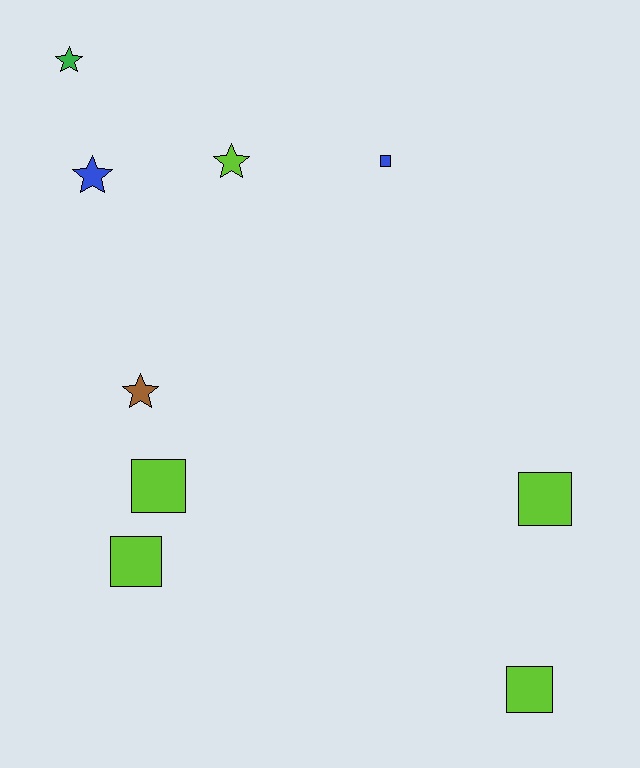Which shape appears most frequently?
Square, with 5 objects.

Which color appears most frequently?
Lime, with 5 objects.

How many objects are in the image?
There are 9 objects.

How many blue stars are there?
There is 1 blue star.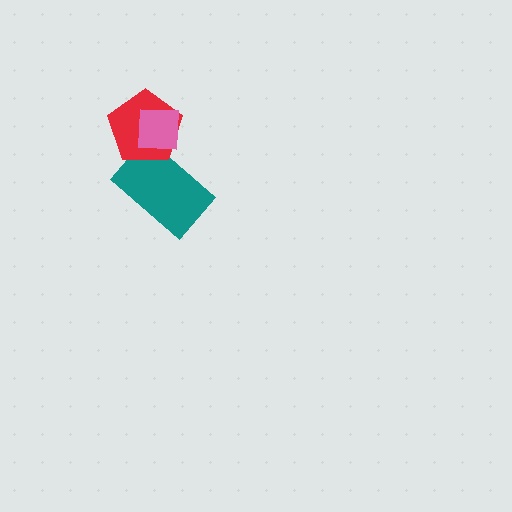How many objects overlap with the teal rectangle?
2 objects overlap with the teal rectangle.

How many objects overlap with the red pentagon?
2 objects overlap with the red pentagon.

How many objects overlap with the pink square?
2 objects overlap with the pink square.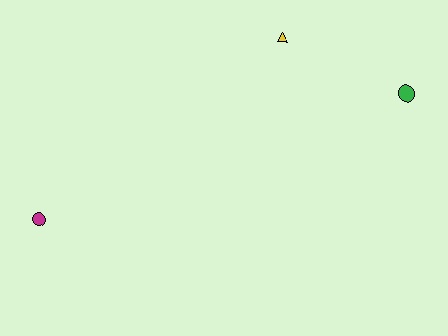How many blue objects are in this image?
There are no blue objects.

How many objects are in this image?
There are 3 objects.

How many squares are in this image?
There are no squares.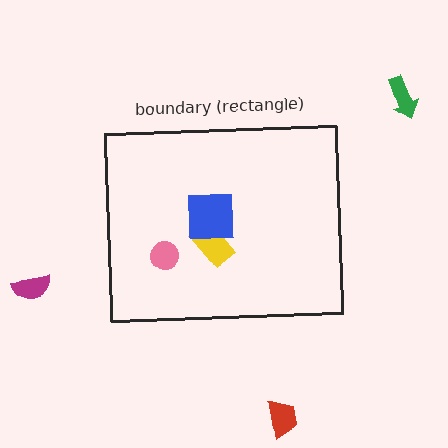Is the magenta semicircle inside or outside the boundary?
Outside.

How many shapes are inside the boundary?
3 inside, 3 outside.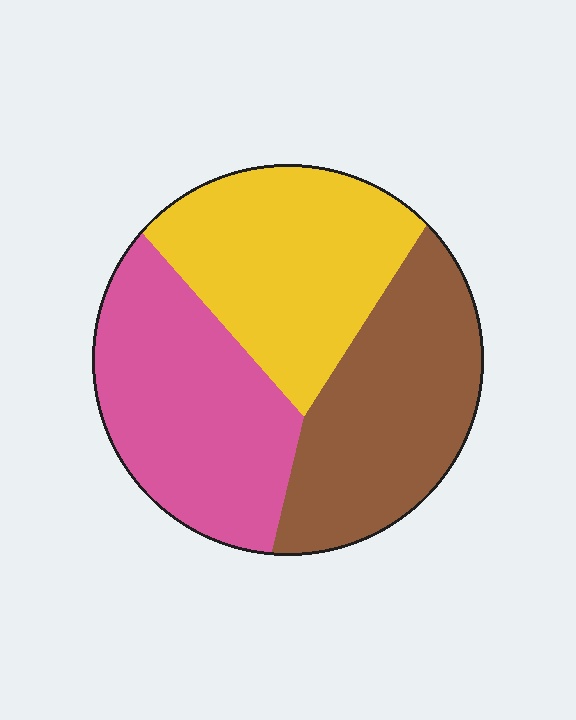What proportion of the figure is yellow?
Yellow covers about 35% of the figure.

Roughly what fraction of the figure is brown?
Brown takes up between a sixth and a third of the figure.